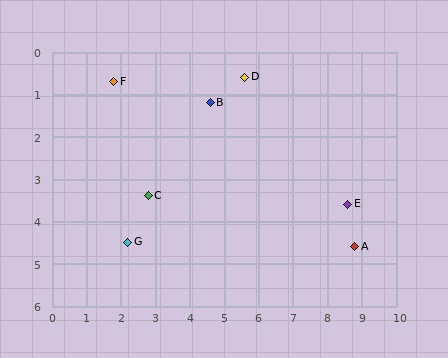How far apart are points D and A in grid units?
Points D and A are about 5.1 grid units apart.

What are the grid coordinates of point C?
Point C is at approximately (2.8, 3.4).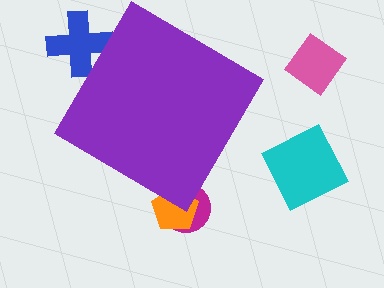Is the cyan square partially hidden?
No, the cyan square is fully visible.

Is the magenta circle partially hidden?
Yes, the magenta circle is partially hidden behind the purple diamond.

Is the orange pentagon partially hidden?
Yes, the orange pentagon is partially hidden behind the purple diamond.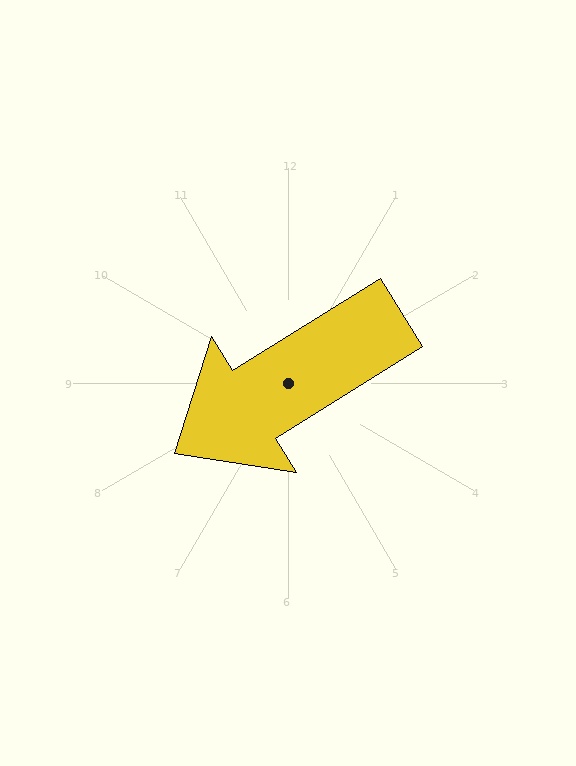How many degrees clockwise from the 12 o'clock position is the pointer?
Approximately 238 degrees.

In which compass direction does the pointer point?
Southwest.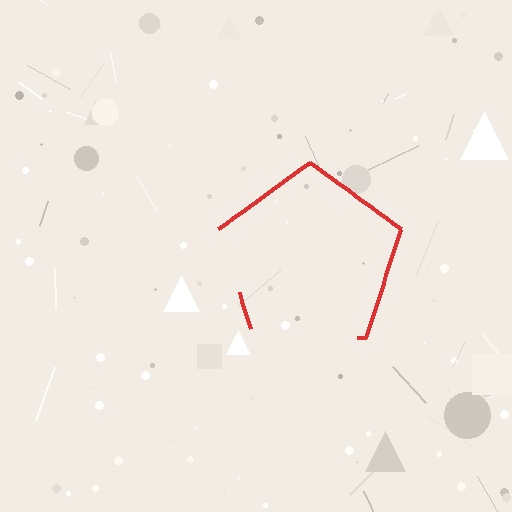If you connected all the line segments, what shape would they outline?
They would outline a pentagon.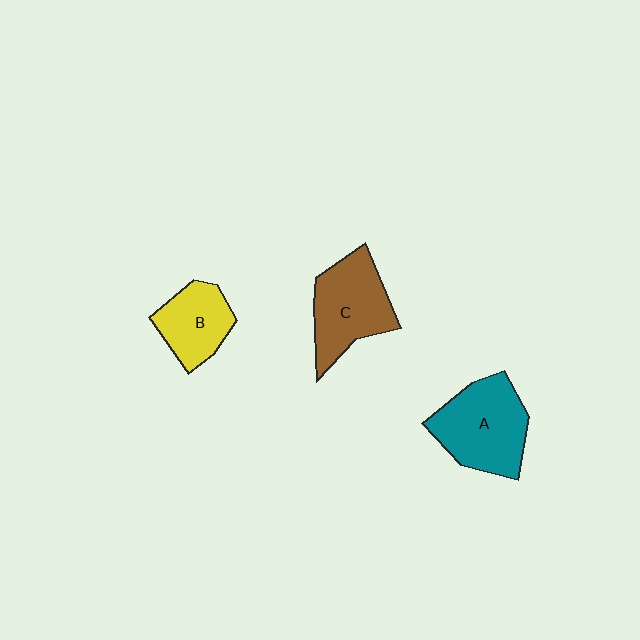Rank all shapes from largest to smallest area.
From largest to smallest: A (teal), C (brown), B (yellow).